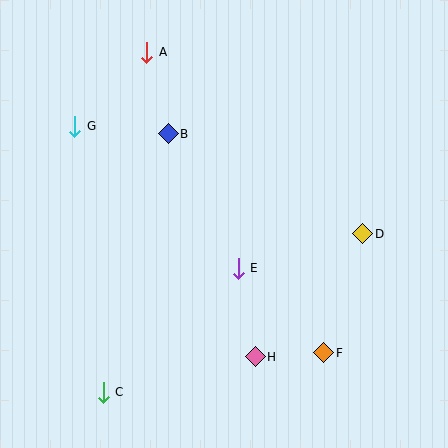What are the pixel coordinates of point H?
Point H is at (255, 357).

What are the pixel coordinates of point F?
Point F is at (324, 353).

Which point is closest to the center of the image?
Point E at (238, 268) is closest to the center.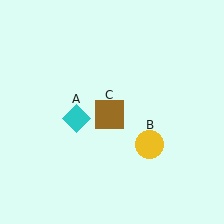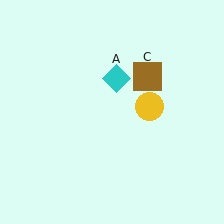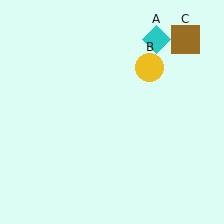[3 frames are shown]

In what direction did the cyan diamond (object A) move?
The cyan diamond (object A) moved up and to the right.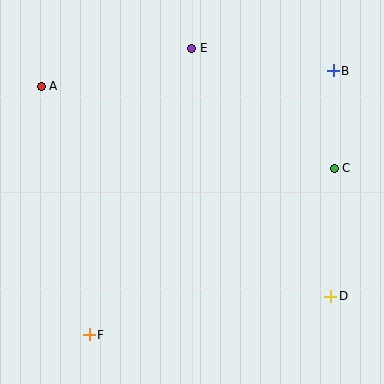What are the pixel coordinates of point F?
Point F is at (89, 335).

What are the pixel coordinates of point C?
Point C is at (334, 168).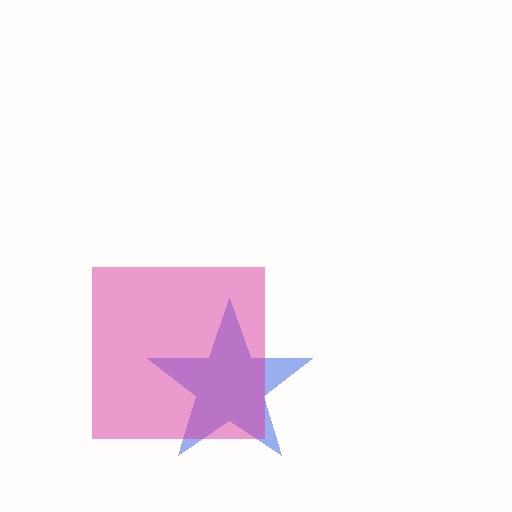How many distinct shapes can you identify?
There are 2 distinct shapes: a blue star, a magenta square.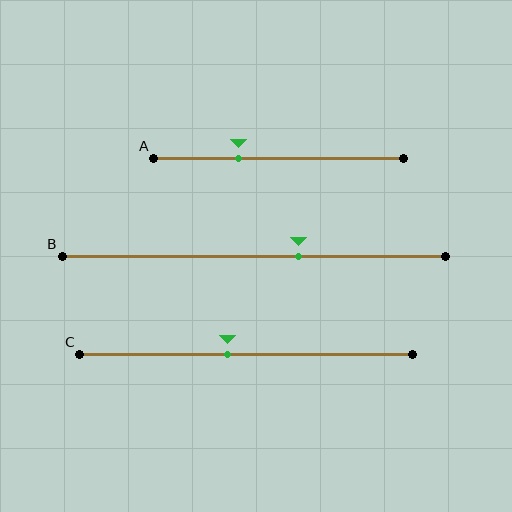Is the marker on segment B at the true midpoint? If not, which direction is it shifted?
No, the marker on segment B is shifted to the right by about 11% of the segment length.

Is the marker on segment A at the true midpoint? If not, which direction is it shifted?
No, the marker on segment A is shifted to the left by about 16% of the segment length.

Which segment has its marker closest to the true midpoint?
Segment C has its marker closest to the true midpoint.